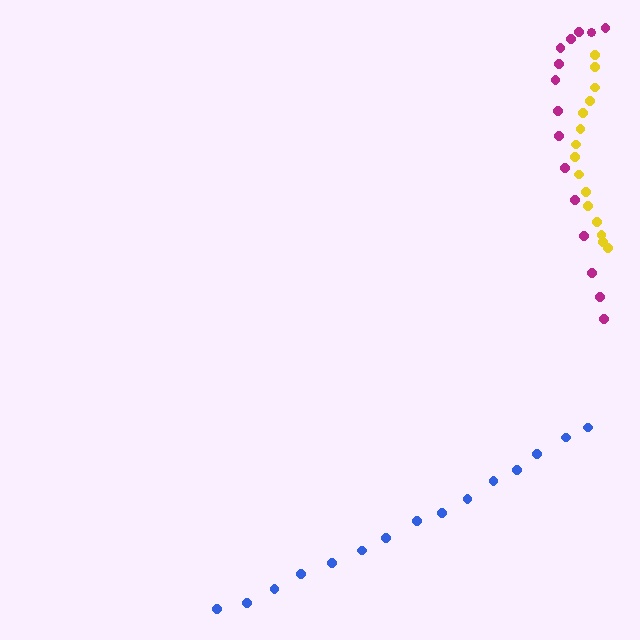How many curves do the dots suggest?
There are 3 distinct paths.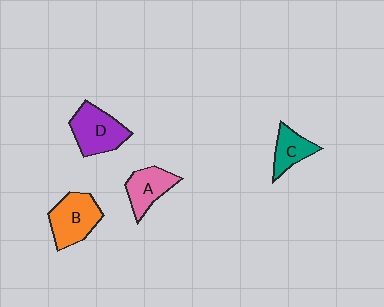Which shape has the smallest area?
Shape C (teal).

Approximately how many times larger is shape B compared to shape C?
Approximately 1.6 times.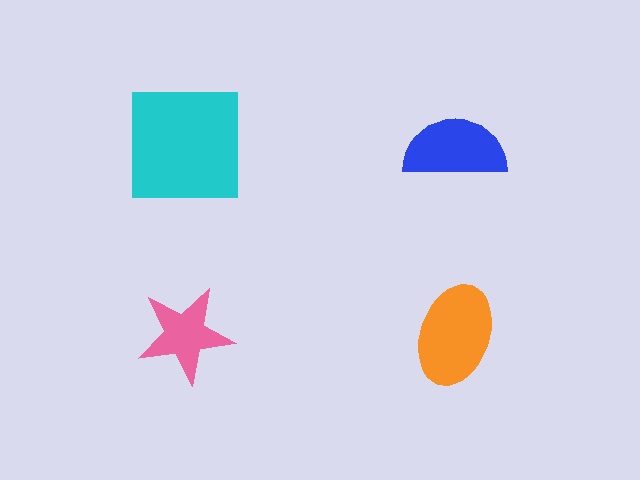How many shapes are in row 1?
2 shapes.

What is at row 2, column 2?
An orange ellipse.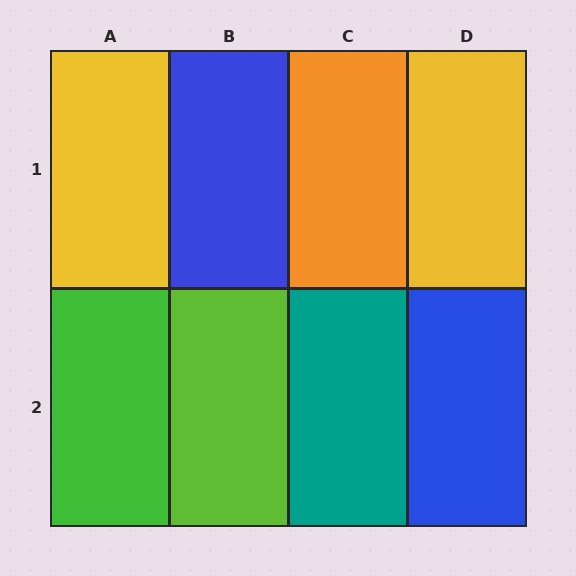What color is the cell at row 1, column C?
Orange.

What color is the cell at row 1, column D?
Yellow.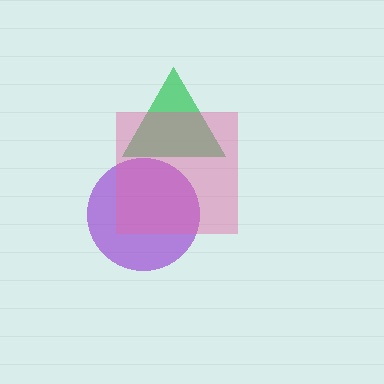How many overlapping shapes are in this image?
There are 3 overlapping shapes in the image.